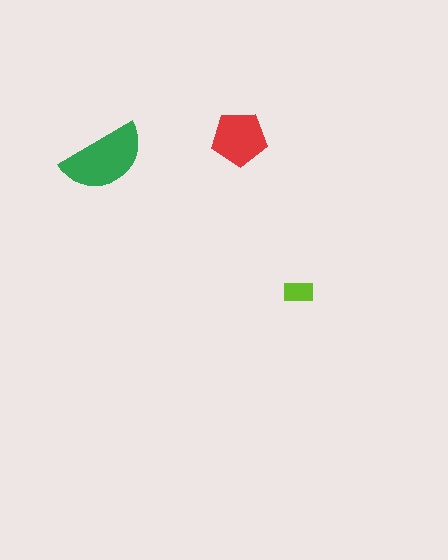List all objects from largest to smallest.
The green semicircle, the red pentagon, the lime rectangle.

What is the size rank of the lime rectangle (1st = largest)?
3rd.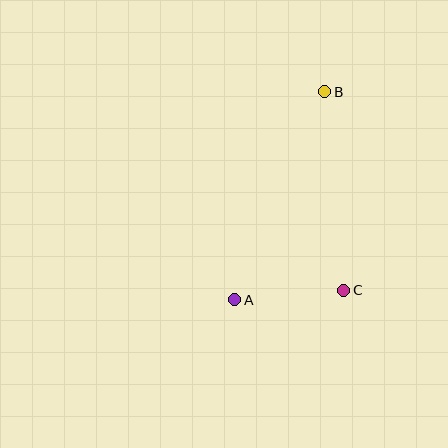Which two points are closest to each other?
Points A and C are closest to each other.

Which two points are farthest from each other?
Points A and B are farthest from each other.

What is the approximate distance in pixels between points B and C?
The distance between B and C is approximately 199 pixels.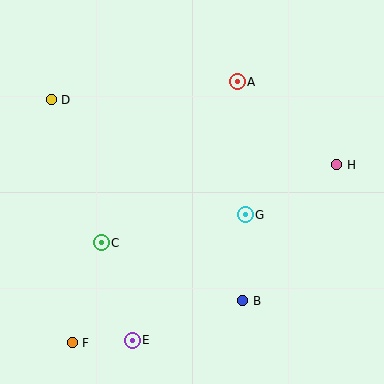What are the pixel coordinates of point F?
Point F is at (72, 343).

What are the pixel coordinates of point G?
Point G is at (245, 215).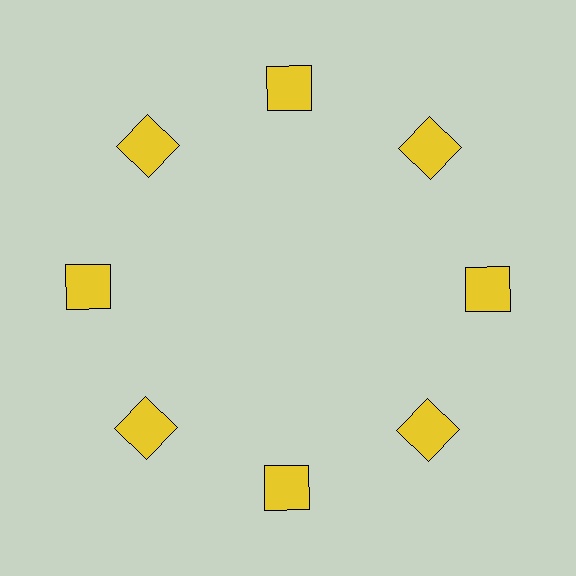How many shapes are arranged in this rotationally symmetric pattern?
There are 8 shapes, arranged in 8 groups of 1.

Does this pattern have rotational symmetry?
Yes, this pattern has 8-fold rotational symmetry. It looks the same after rotating 45 degrees around the center.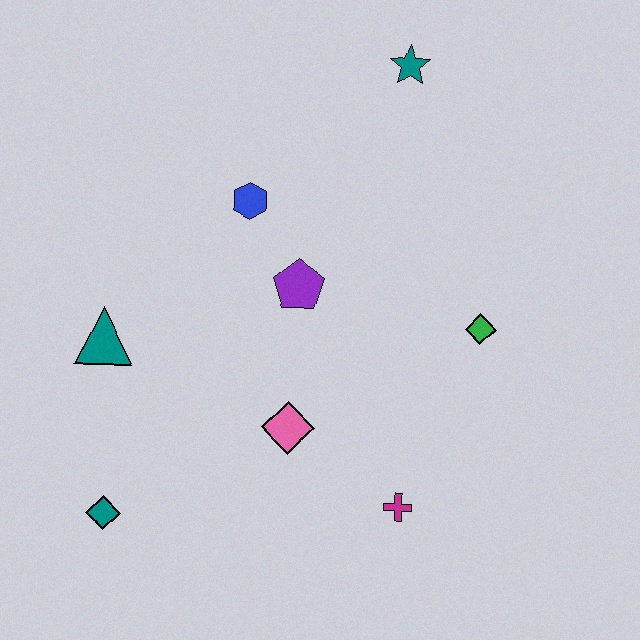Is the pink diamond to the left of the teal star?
Yes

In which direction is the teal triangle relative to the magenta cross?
The teal triangle is to the left of the magenta cross.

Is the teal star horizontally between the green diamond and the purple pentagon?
Yes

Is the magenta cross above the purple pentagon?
No